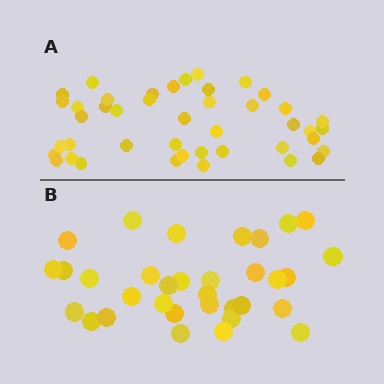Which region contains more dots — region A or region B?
Region A (the top region) has more dots.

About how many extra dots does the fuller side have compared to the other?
Region A has roughly 10 or so more dots than region B.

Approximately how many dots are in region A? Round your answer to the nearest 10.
About 40 dots. (The exact count is 43, which rounds to 40.)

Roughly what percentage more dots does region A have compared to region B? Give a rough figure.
About 30% more.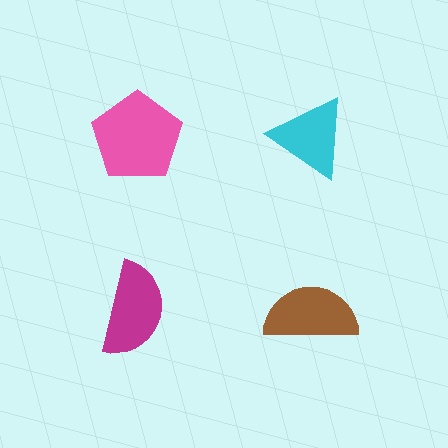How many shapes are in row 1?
2 shapes.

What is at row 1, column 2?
A cyan triangle.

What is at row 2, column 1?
A magenta semicircle.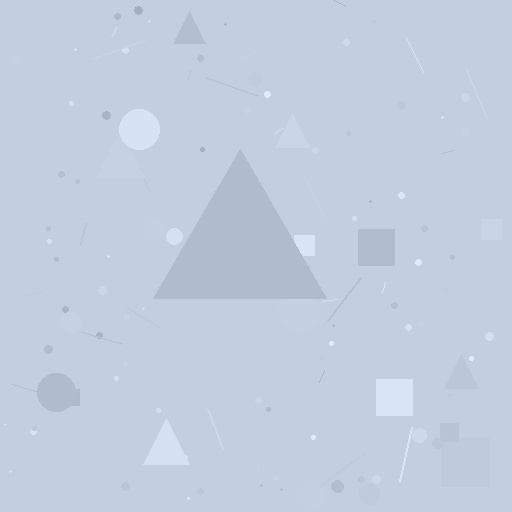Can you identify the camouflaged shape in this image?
The camouflaged shape is a triangle.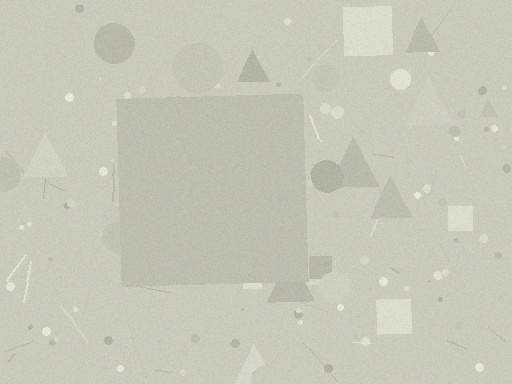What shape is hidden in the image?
A square is hidden in the image.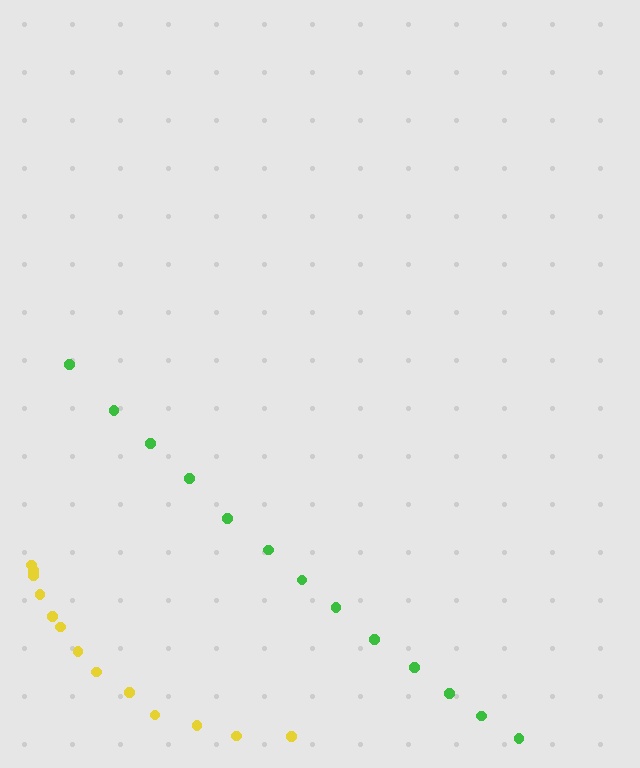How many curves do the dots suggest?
There are 2 distinct paths.